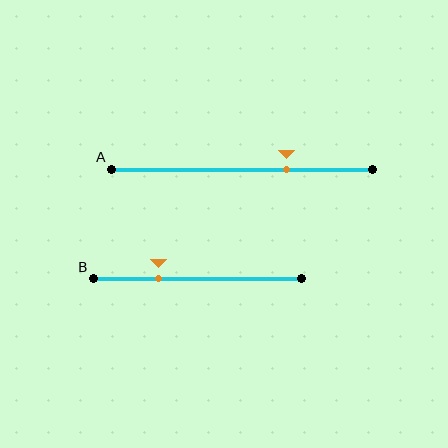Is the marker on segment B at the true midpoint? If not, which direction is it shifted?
No, the marker on segment B is shifted to the left by about 18% of the segment length.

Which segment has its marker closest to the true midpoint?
Segment A has its marker closest to the true midpoint.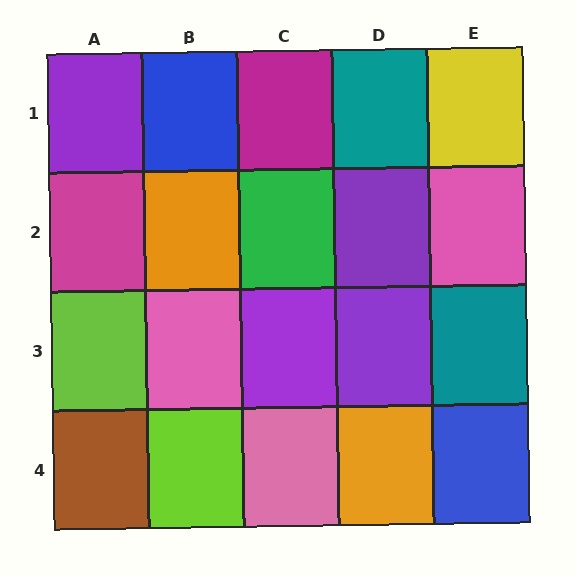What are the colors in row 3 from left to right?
Lime, pink, purple, purple, teal.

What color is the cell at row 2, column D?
Purple.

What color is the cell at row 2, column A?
Magenta.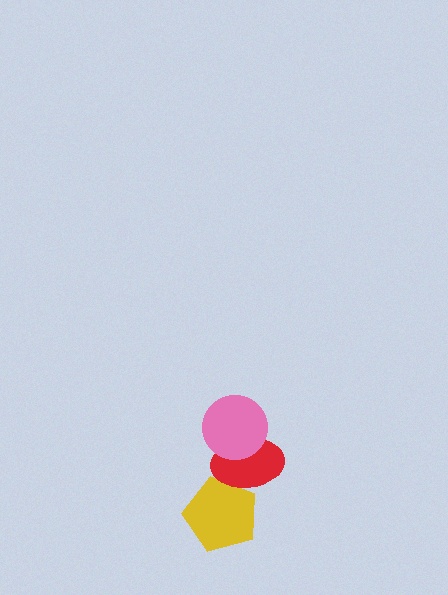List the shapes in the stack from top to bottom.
From top to bottom: the pink circle, the red ellipse, the yellow pentagon.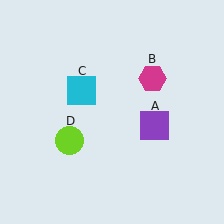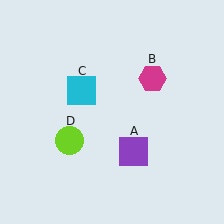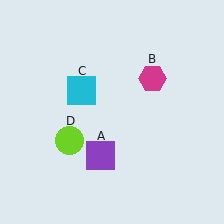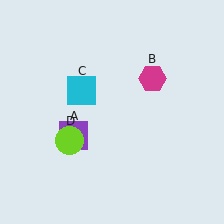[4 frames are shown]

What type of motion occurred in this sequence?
The purple square (object A) rotated clockwise around the center of the scene.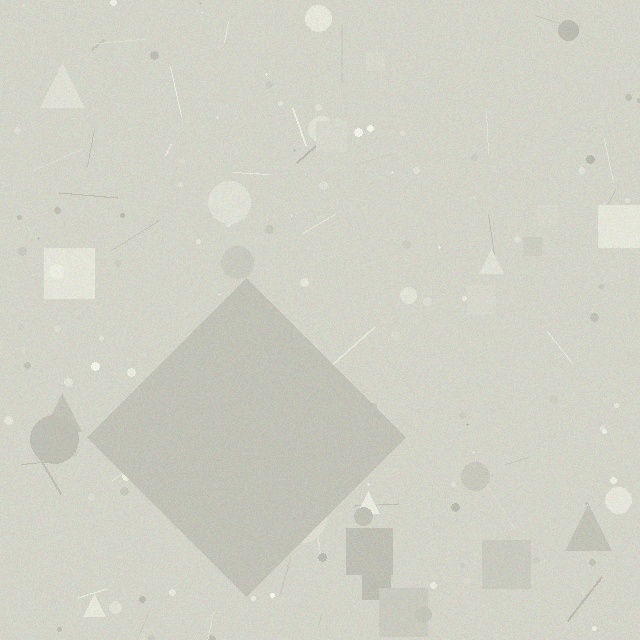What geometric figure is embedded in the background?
A diamond is embedded in the background.